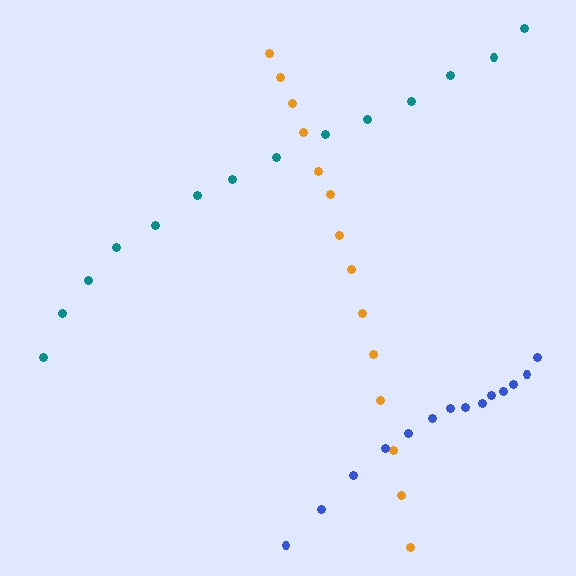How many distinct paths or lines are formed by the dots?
There are 3 distinct paths.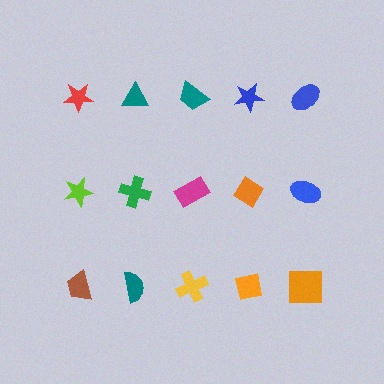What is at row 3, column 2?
A teal semicircle.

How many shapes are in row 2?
5 shapes.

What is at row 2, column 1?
A lime star.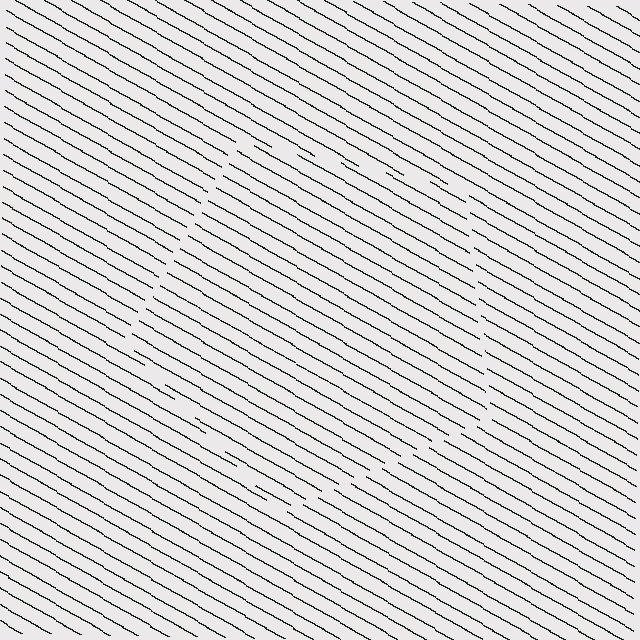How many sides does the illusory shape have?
5 sides — the line-ends trace a pentagon.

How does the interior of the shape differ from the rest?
The interior of the shape contains the same grating, shifted by half a period — the contour is defined by the phase discontinuity where line-ends from the inner and outer gratings abut.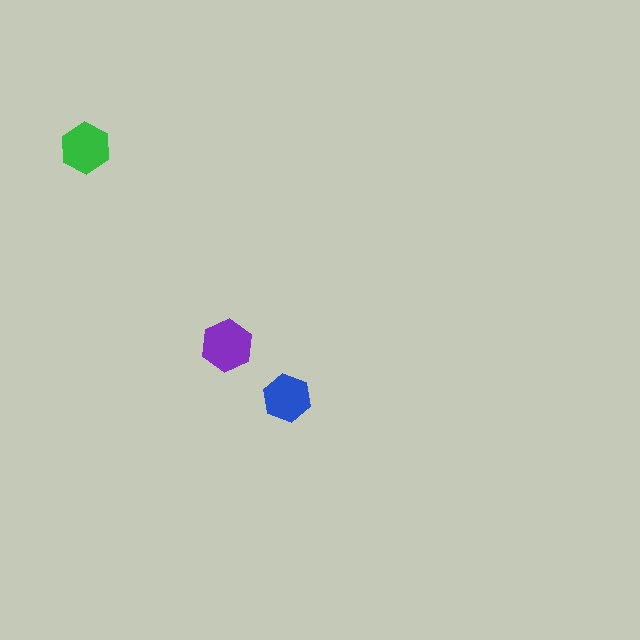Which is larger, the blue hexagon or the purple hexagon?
The purple one.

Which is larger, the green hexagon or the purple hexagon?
The purple one.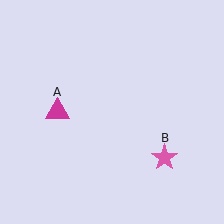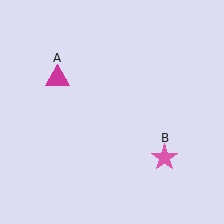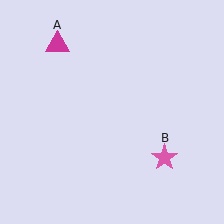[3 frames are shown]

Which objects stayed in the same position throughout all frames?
Pink star (object B) remained stationary.